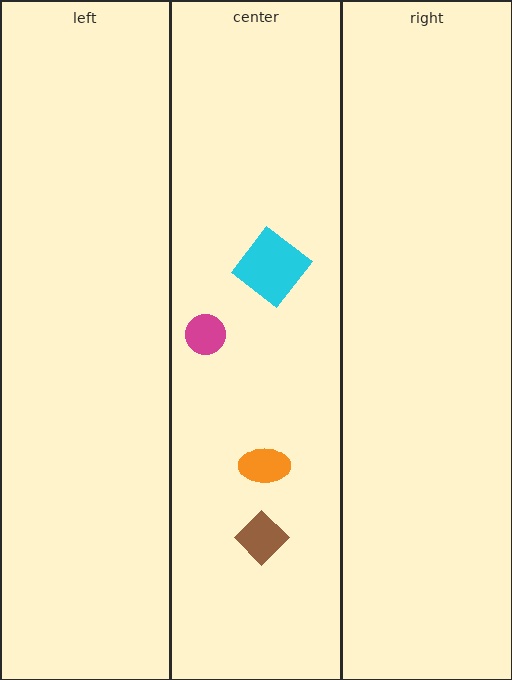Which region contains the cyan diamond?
The center region.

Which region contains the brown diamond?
The center region.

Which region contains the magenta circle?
The center region.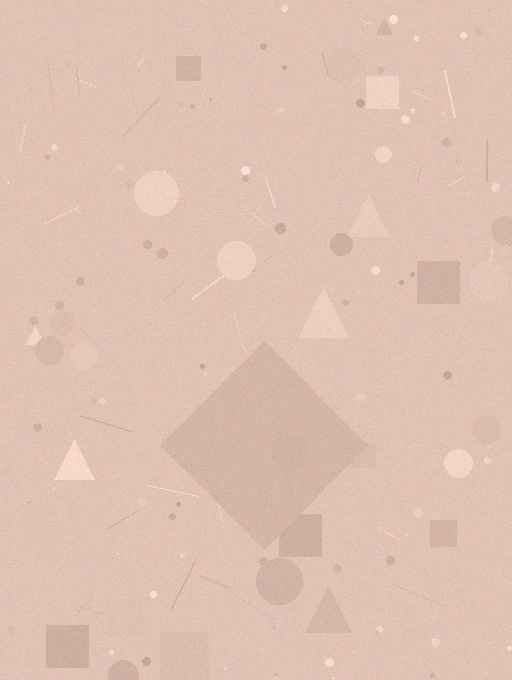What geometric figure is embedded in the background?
A diamond is embedded in the background.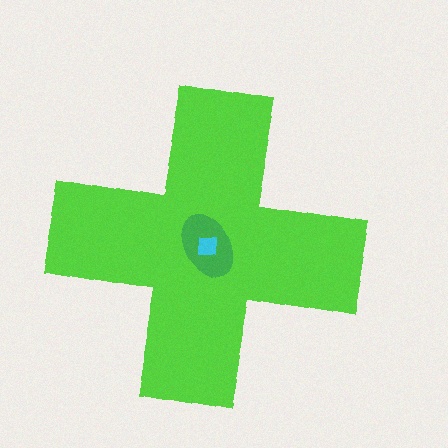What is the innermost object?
The cyan square.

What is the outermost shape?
The lime cross.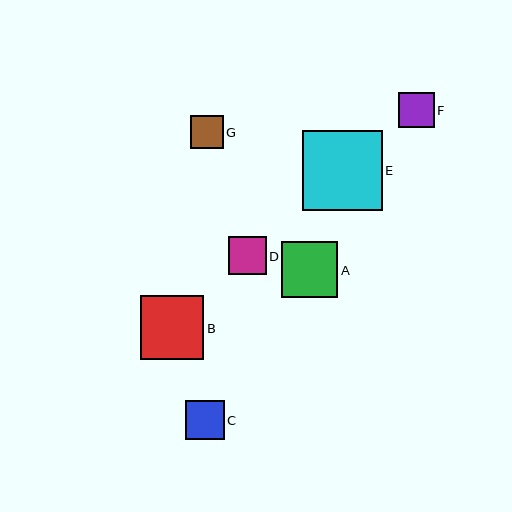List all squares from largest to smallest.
From largest to smallest: E, B, A, C, D, F, G.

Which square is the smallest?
Square G is the smallest with a size of approximately 33 pixels.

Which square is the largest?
Square E is the largest with a size of approximately 80 pixels.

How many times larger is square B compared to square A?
Square B is approximately 1.1 times the size of square A.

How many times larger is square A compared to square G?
Square A is approximately 1.7 times the size of square G.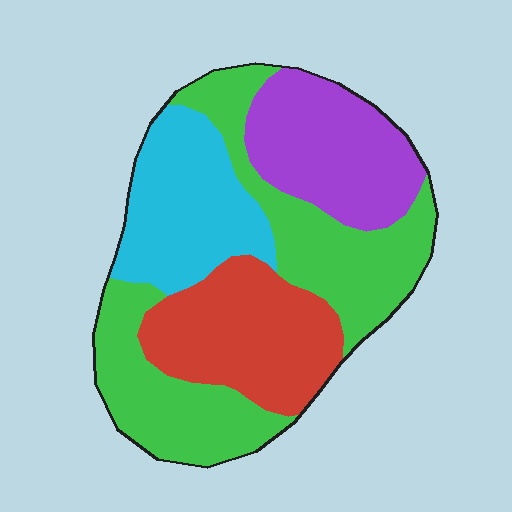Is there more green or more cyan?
Green.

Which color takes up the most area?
Green, at roughly 40%.